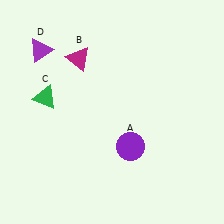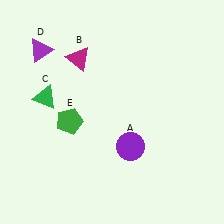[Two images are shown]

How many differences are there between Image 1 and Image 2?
There is 1 difference between the two images.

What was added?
A green pentagon (E) was added in Image 2.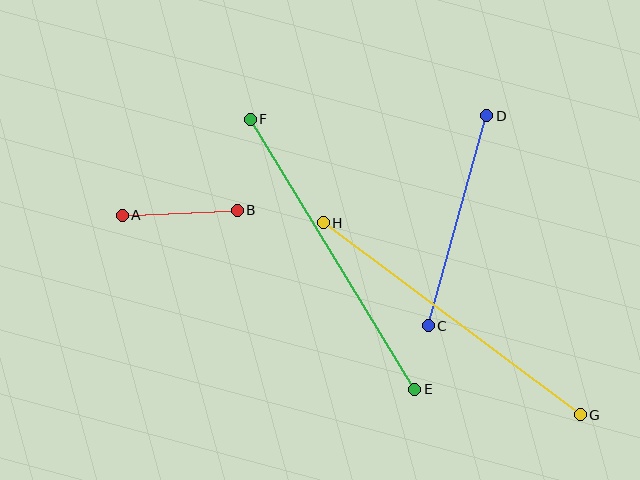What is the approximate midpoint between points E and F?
The midpoint is at approximately (332, 254) pixels.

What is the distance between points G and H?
The distance is approximately 321 pixels.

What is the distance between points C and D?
The distance is approximately 218 pixels.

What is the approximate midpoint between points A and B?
The midpoint is at approximately (180, 213) pixels.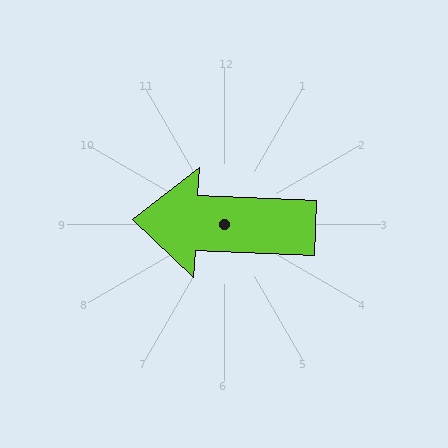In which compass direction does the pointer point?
West.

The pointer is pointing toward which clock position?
Roughly 9 o'clock.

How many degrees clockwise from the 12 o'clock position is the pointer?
Approximately 273 degrees.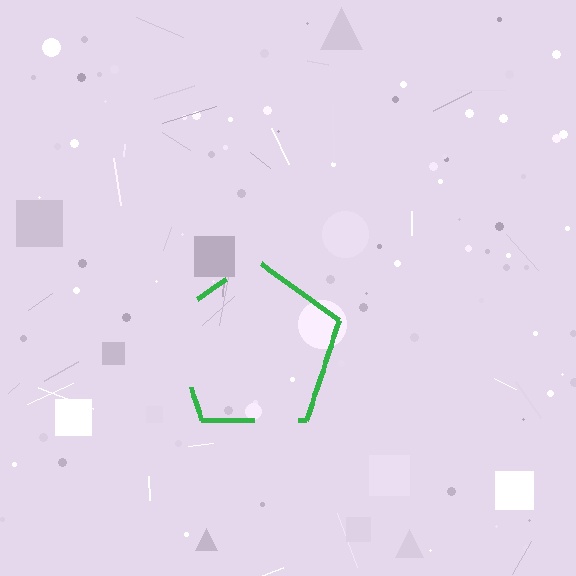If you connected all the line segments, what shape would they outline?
They would outline a pentagon.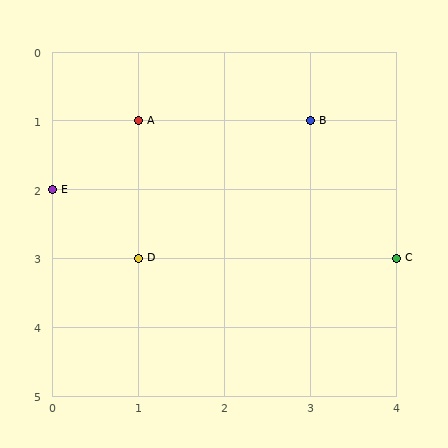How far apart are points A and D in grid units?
Points A and D are 2 rows apart.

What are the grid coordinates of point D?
Point D is at grid coordinates (1, 3).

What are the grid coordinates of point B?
Point B is at grid coordinates (3, 1).